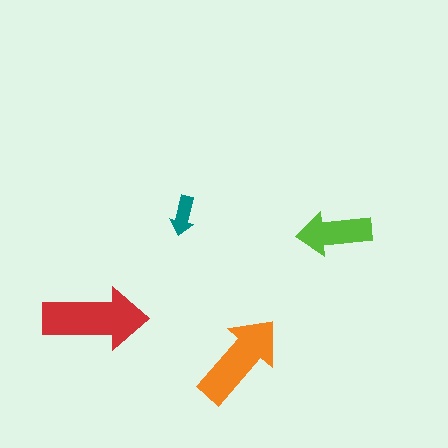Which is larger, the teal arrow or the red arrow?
The red one.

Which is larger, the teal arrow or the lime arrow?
The lime one.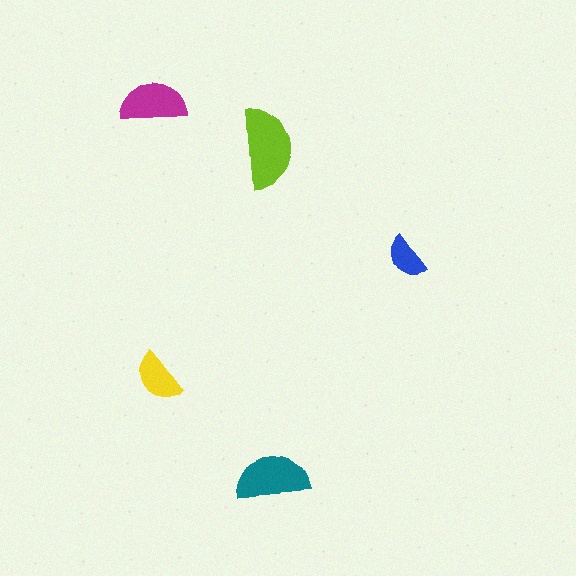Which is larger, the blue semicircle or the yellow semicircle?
The yellow one.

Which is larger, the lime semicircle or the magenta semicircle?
The lime one.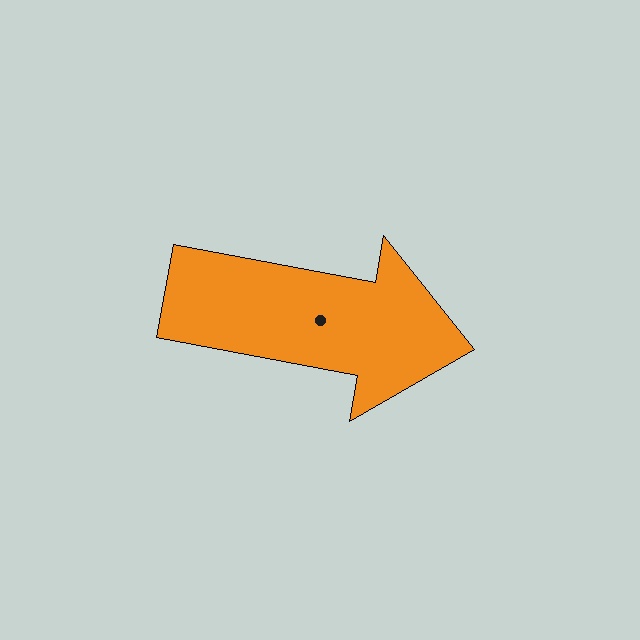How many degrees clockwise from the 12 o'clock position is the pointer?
Approximately 101 degrees.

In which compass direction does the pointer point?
East.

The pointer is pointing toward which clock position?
Roughly 3 o'clock.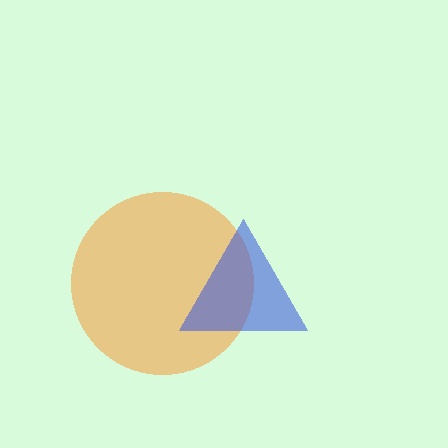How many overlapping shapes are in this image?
There are 2 overlapping shapes in the image.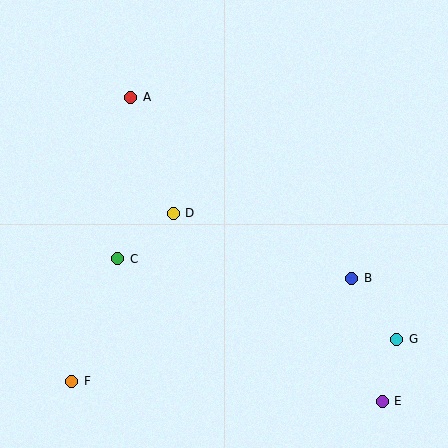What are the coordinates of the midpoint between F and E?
The midpoint between F and E is at (227, 391).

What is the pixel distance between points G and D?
The distance between G and D is 256 pixels.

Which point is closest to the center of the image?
Point D at (173, 213) is closest to the center.